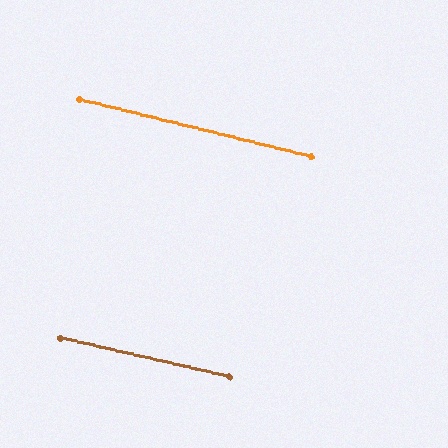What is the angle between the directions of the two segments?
Approximately 1 degree.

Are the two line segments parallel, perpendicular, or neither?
Parallel — their directions differ by only 0.7°.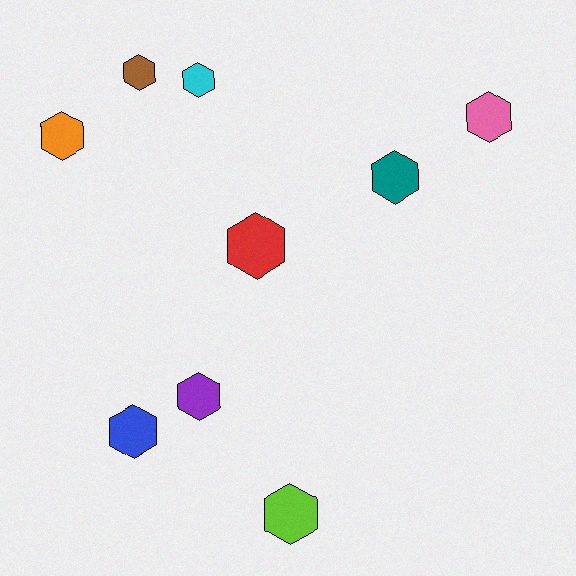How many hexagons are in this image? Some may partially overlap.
There are 9 hexagons.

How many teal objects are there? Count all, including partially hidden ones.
There is 1 teal object.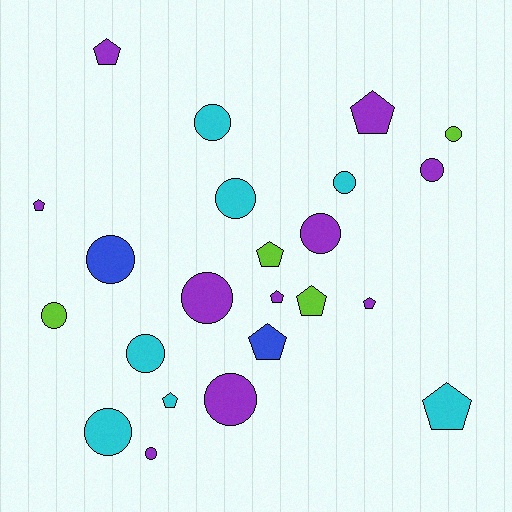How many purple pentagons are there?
There are 5 purple pentagons.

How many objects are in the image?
There are 23 objects.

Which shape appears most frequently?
Circle, with 13 objects.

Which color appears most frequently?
Purple, with 10 objects.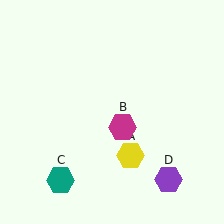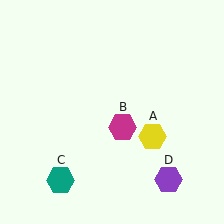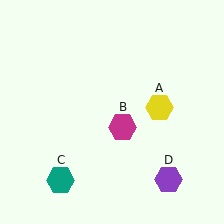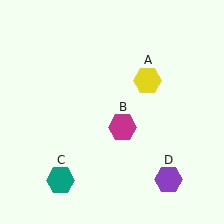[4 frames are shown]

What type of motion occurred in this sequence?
The yellow hexagon (object A) rotated counterclockwise around the center of the scene.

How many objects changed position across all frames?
1 object changed position: yellow hexagon (object A).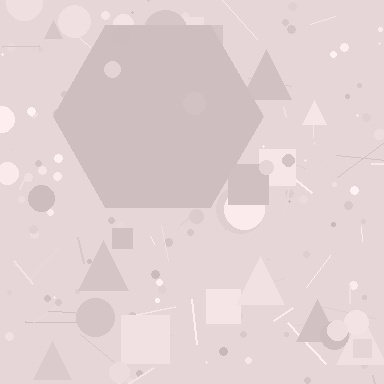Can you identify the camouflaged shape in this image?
The camouflaged shape is a hexagon.